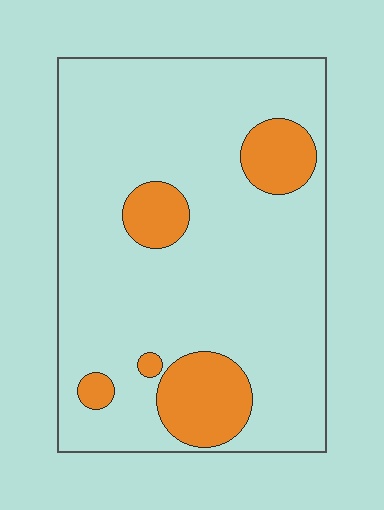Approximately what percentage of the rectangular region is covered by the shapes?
Approximately 15%.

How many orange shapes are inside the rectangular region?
5.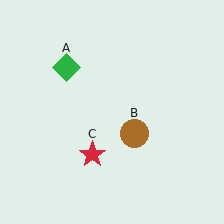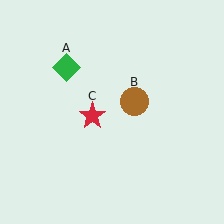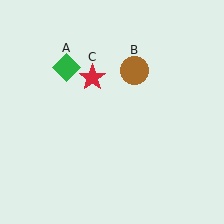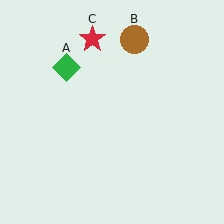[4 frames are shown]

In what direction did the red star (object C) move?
The red star (object C) moved up.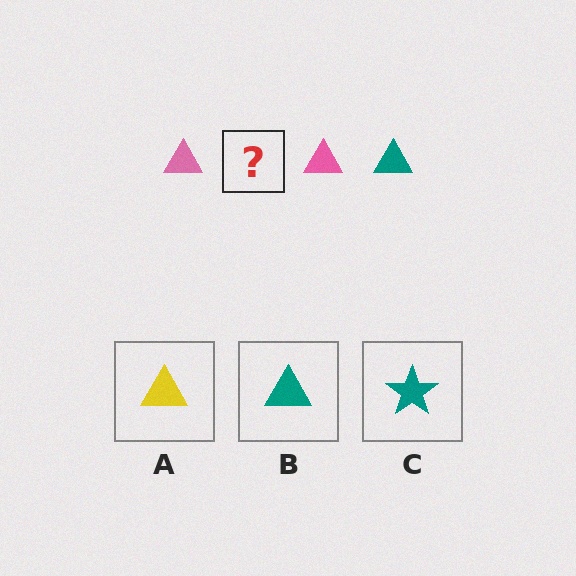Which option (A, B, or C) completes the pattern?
B.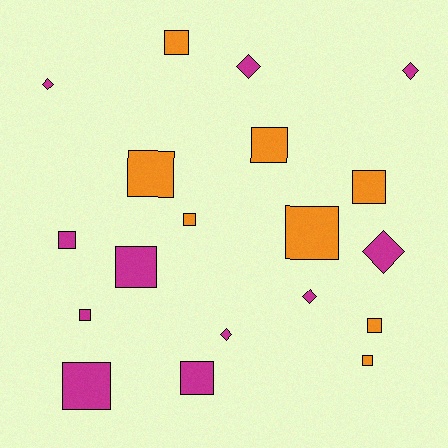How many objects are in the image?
There are 19 objects.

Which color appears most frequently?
Magenta, with 11 objects.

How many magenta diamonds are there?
There are 6 magenta diamonds.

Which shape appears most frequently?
Square, with 13 objects.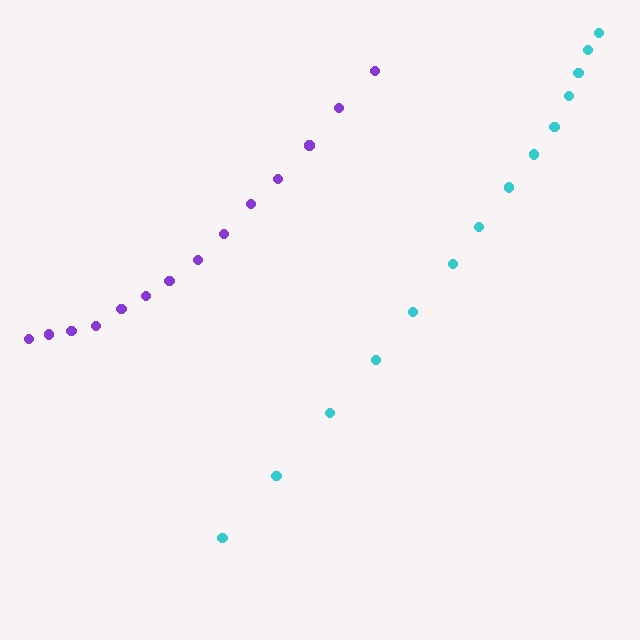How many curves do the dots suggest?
There are 2 distinct paths.